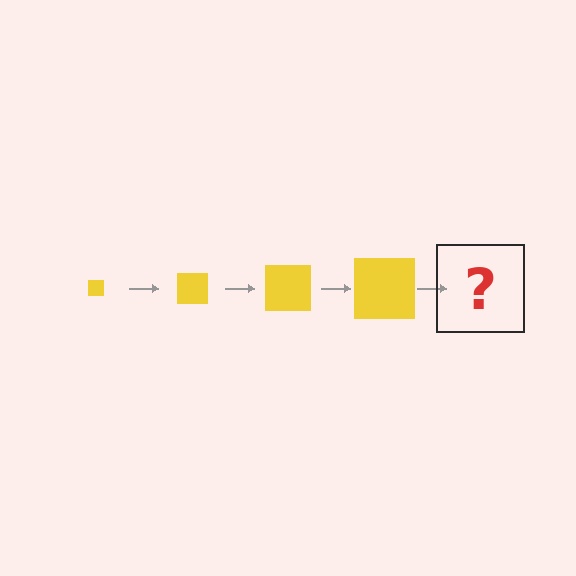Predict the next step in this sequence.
The next step is a yellow square, larger than the previous one.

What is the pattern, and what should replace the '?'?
The pattern is that the square gets progressively larger each step. The '?' should be a yellow square, larger than the previous one.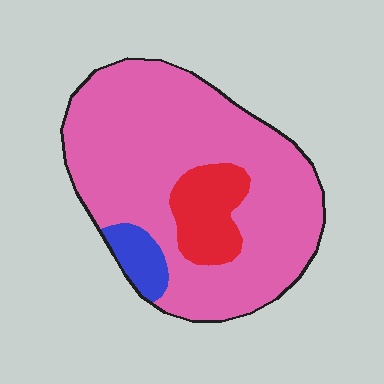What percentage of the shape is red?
Red takes up about one eighth (1/8) of the shape.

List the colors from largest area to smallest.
From largest to smallest: pink, red, blue.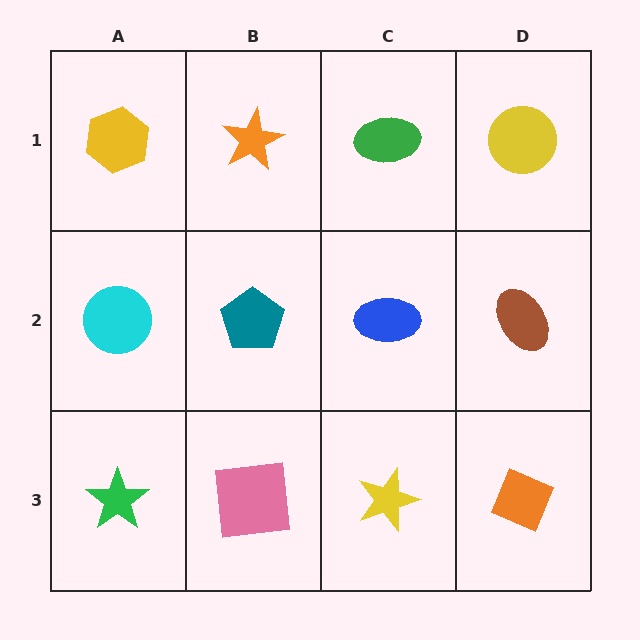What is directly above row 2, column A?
A yellow hexagon.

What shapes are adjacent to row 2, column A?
A yellow hexagon (row 1, column A), a green star (row 3, column A), a teal pentagon (row 2, column B).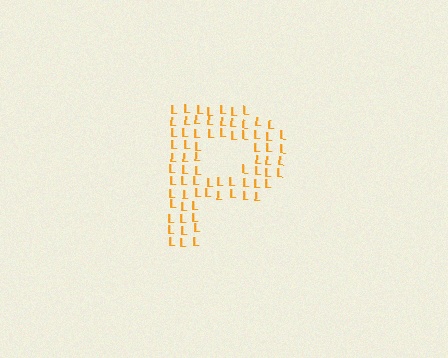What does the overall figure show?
The overall figure shows the letter P.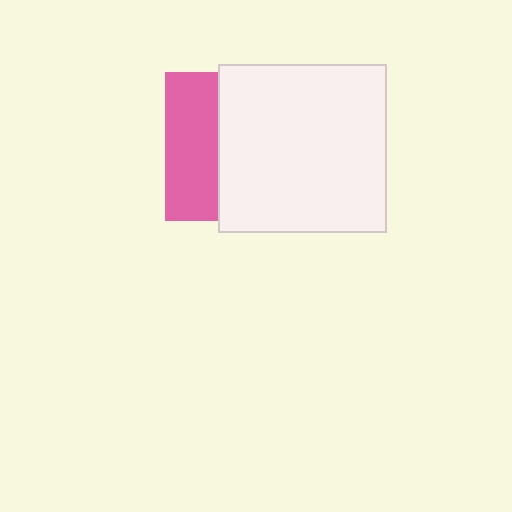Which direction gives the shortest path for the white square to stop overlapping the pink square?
Moving right gives the shortest separation.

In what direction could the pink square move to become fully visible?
The pink square could move left. That would shift it out from behind the white square entirely.